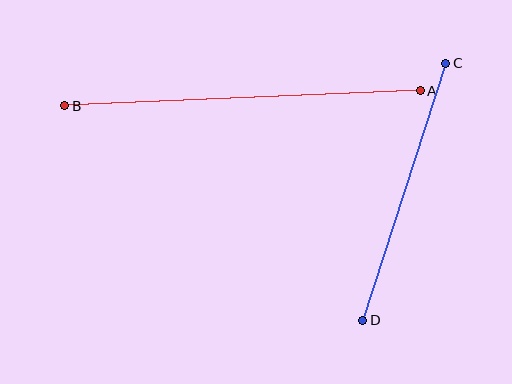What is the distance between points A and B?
The distance is approximately 356 pixels.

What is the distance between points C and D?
The distance is approximately 270 pixels.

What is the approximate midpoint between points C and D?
The midpoint is at approximately (404, 192) pixels.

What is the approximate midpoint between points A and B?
The midpoint is at approximately (242, 98) pixels.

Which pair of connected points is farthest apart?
Points A and B are farthest apart.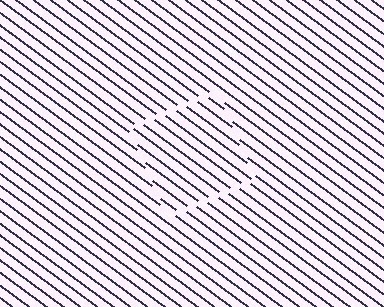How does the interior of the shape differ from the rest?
The interior of the shape contains the same grating, shifted by half a period — the contour is defined by the phase discontinuity where line-ends from the inner and outer gratings abut.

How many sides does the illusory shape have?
4 sides — the line-ends trace a square.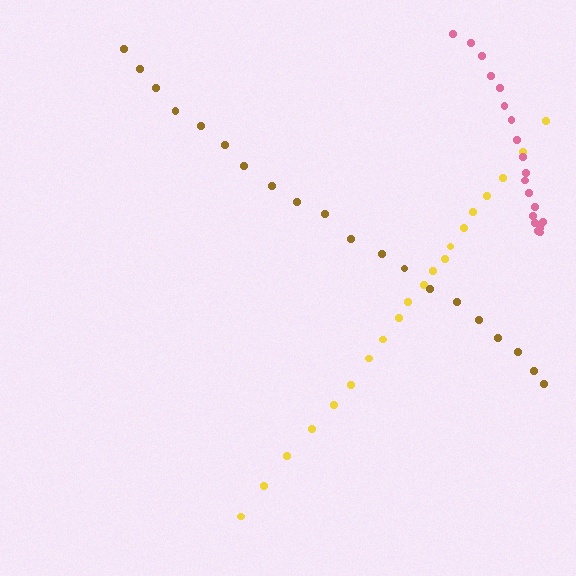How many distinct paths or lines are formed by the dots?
There are 3 distinct paths.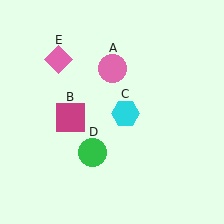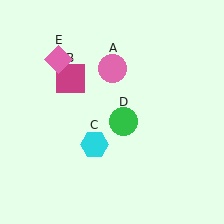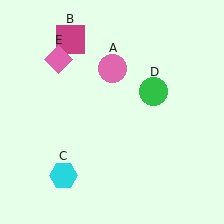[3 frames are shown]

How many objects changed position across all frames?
3 objects changed position: magenta square (object B), cyan hexagon (object C), green circle (object D).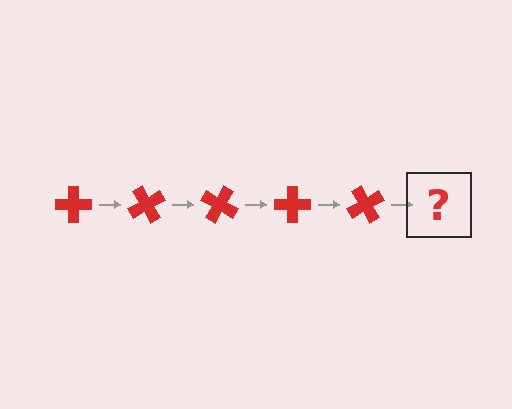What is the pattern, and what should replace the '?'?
The pattern is that the cross rotates 60 degrees each step. The '?' should be a red cross rotated 300 degrees.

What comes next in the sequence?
The next element should be a red cross rotated 300 degrees.